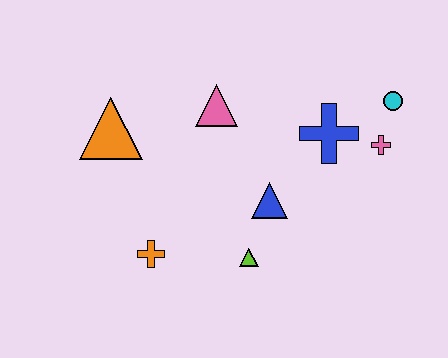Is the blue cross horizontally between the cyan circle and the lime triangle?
Yes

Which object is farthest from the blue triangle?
The orange triangle is farthest from the blue triangle.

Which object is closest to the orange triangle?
The pink triangle is closest to the orange triangle.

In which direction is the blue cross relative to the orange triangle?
The blue cross is to the right of the orange triangle.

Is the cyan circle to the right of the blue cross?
Yes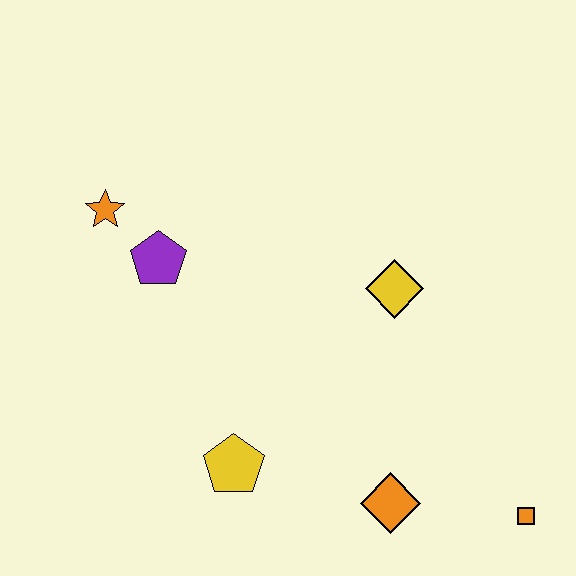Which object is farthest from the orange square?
The orange star is farthest from the orange square.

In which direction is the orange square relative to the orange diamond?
The orange square is to the right of the orange diamond.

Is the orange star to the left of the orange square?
Yes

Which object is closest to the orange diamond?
The orange square is closest to the orange diamond.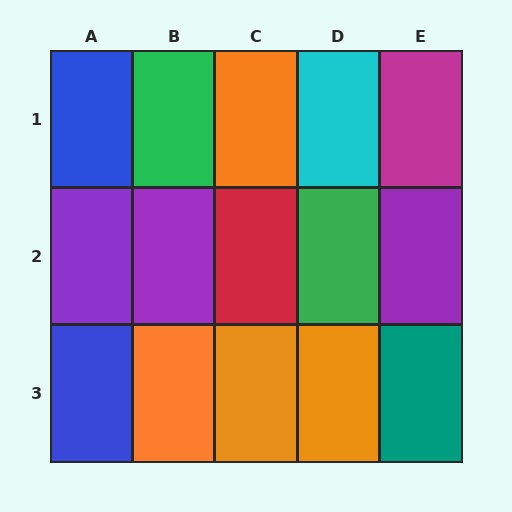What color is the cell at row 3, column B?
Orange.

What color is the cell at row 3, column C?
Orange.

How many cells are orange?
4 cells are orange.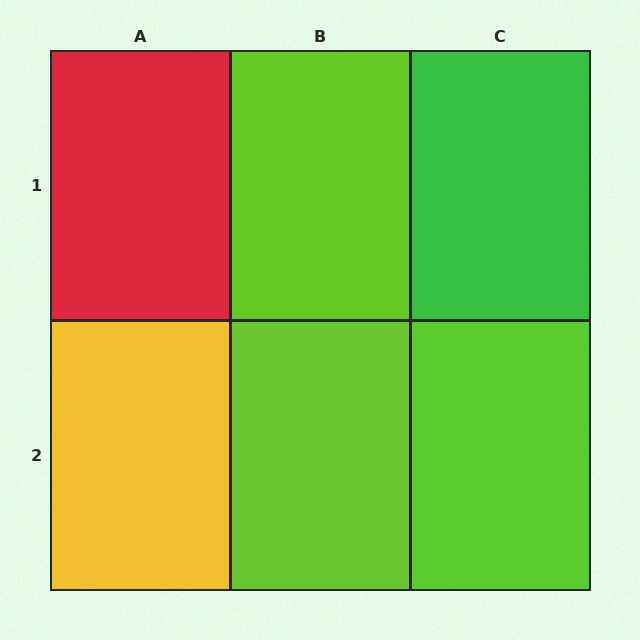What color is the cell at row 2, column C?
Lime.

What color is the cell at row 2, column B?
Lime.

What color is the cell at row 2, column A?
Yellow.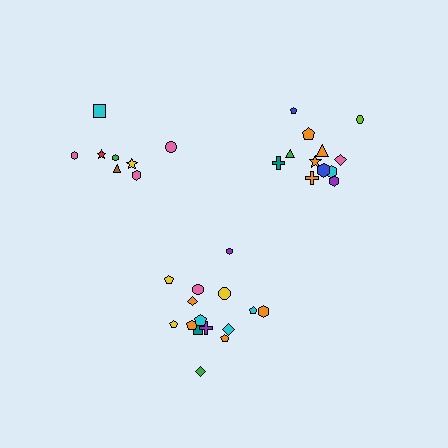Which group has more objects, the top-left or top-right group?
The top-right group.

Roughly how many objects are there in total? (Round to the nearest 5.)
Roughly 35 objects in total.